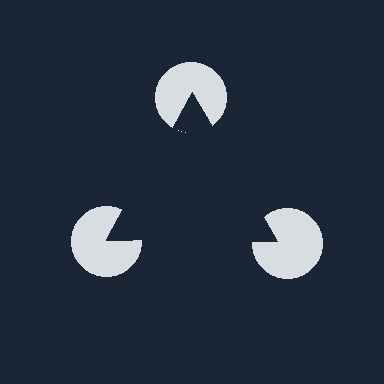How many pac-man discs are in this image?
There are 3 — one at each vertex of the illusory triangle.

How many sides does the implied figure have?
3 sides.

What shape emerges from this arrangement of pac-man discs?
An illusory triangle — its edges are inferred from the aligned wedge cuts in the pac-man discs, not physically drawn.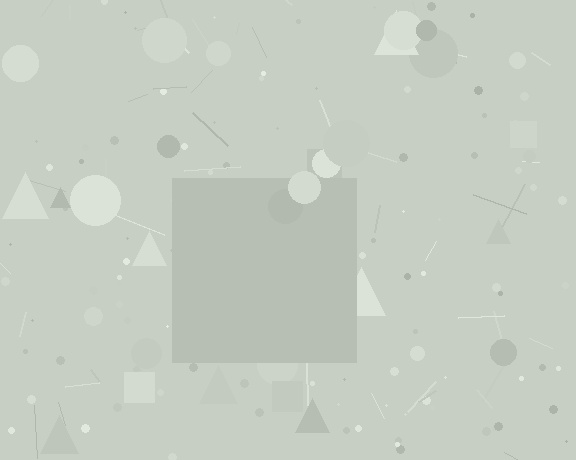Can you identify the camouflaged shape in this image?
The camouflaged shape is a square.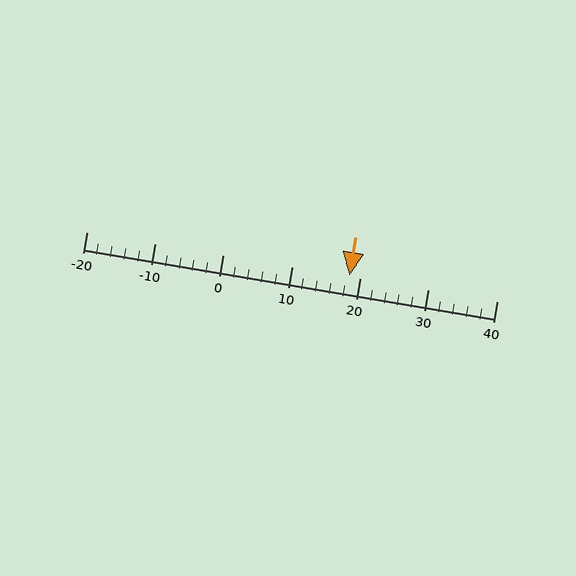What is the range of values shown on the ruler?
The ruler shows values from -20 to 40.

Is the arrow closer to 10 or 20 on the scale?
The arrow is closer to 20.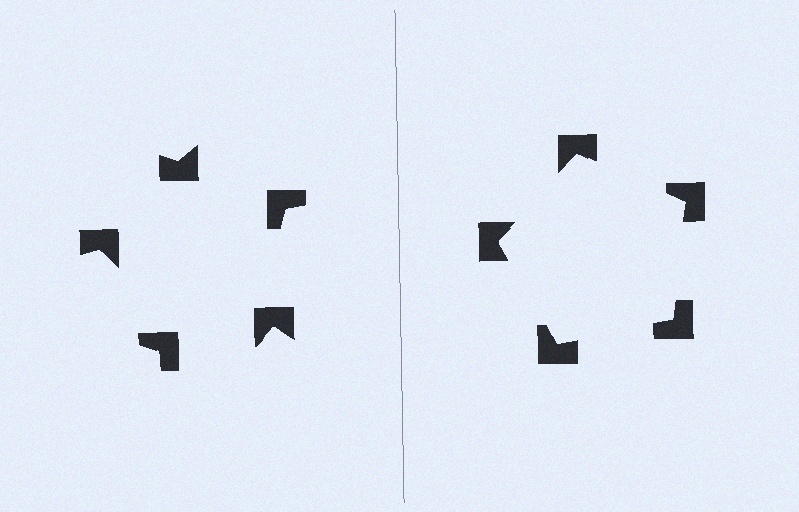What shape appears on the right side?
An illusory pentagon.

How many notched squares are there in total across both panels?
10 — 5 on each side.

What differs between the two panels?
The notched squares are positioned identically on both sides; only the wedge orientations differ. On the right they align to a pentagon; on the left they are misaligned.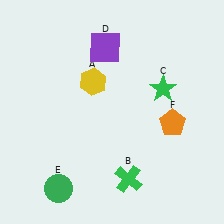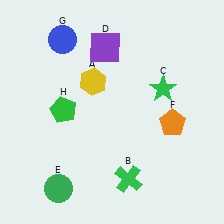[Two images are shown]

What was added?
A blue circle (G), a green pentagon (H) were added in Image 2.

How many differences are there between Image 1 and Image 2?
There are 2 differences between the two images.